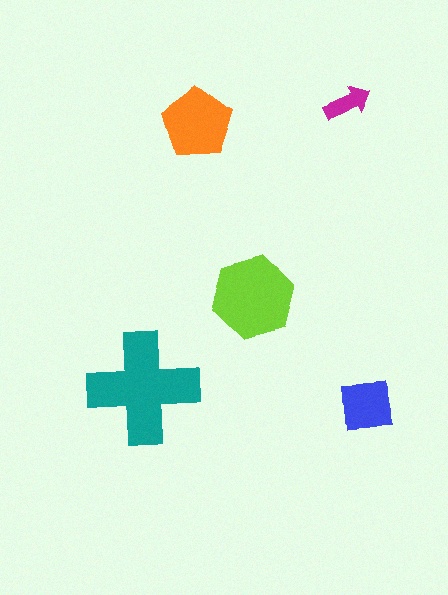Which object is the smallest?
The magenta arrow.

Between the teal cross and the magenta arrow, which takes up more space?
The teal cross.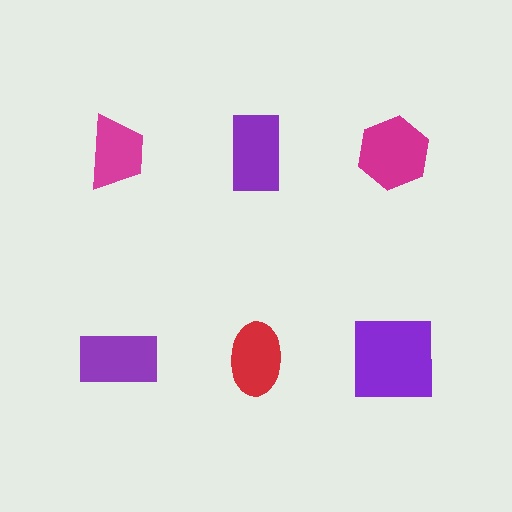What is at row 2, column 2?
A red ellipse.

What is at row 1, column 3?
A magenta hexagon.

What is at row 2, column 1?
A purple rectangle.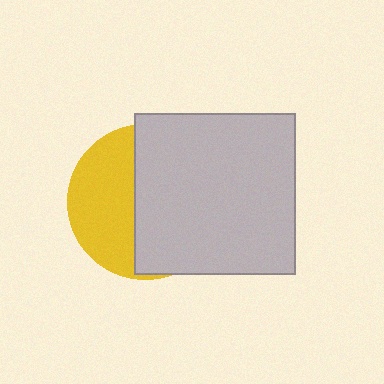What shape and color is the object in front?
The object in front is a light gray square.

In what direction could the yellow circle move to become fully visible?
The yellow circle could move left. That would shift it out from behind the light gray square entirely.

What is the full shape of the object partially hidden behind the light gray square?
The partially hidden object is a yellow circle.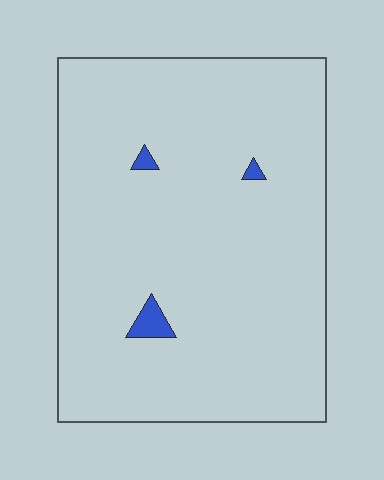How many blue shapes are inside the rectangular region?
3.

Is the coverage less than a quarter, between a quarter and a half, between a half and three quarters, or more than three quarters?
Less than a quarter.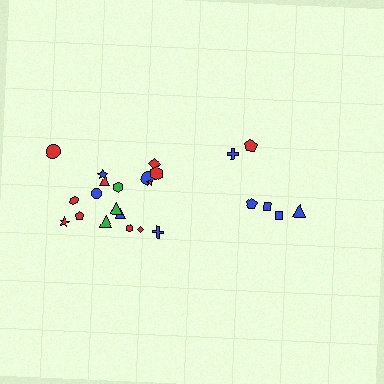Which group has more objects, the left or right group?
The left group.